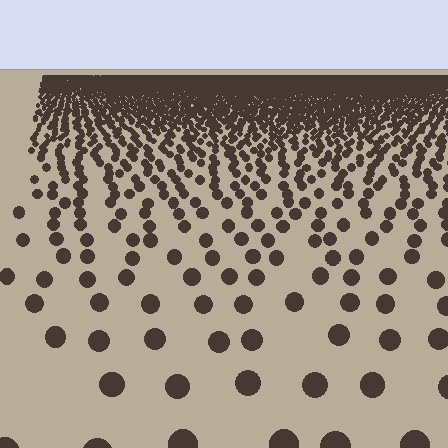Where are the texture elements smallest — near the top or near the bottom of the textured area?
Near the top.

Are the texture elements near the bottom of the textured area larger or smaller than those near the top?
Larger. Near the bottom, elements are closer to the viewer and appear at a bigger on-screen size.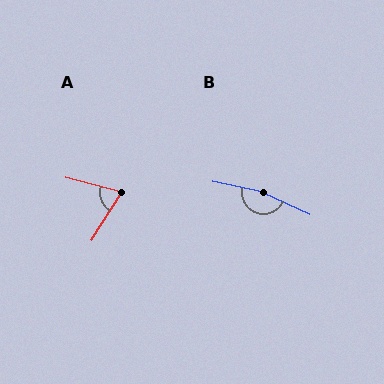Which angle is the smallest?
A, at approximately 72 degrees.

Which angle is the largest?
B, at approximately 167 degrees.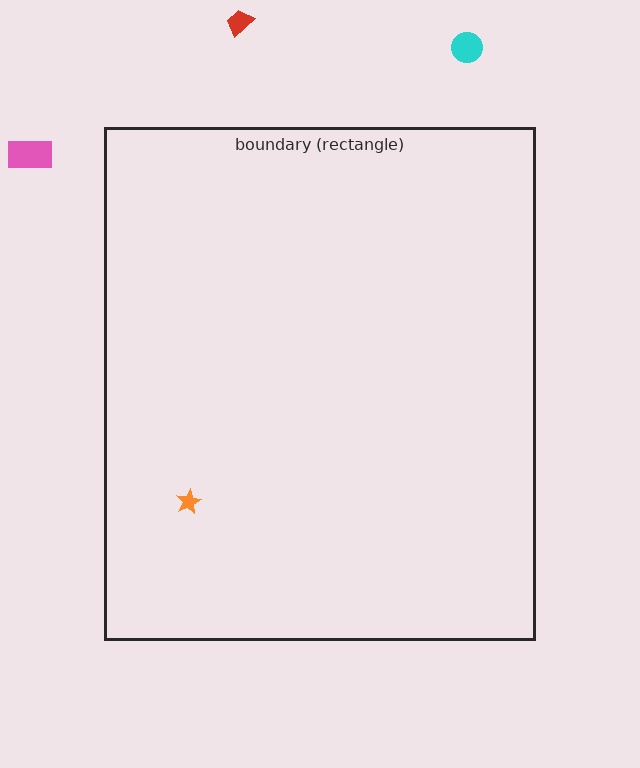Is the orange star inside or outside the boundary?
Inside.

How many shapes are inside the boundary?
1 inside, 3 outside.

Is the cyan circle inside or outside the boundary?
Outside.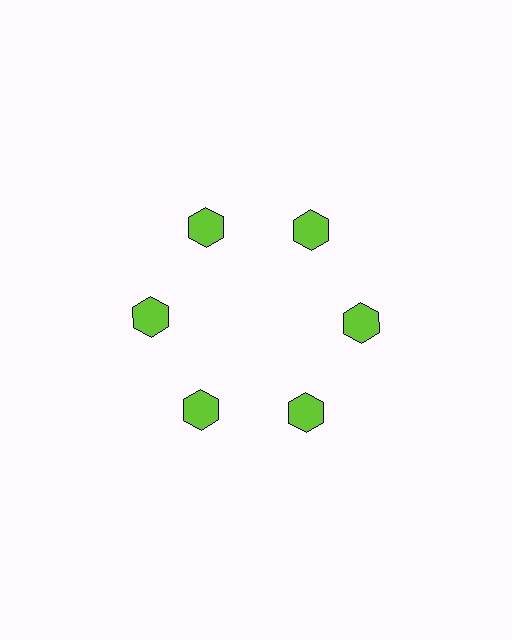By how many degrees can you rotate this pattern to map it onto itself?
The pattern maps onto itself every 60 degrees of rotation.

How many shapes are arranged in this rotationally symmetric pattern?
There are 6 shapes, arranged in 6 groups of 1.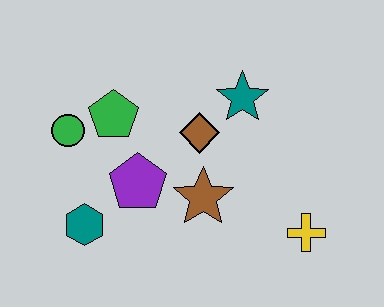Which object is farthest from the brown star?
The green circle is farthest from the brown star.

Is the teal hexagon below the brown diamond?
Yes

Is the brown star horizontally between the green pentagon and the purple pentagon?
No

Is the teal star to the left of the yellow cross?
Yes